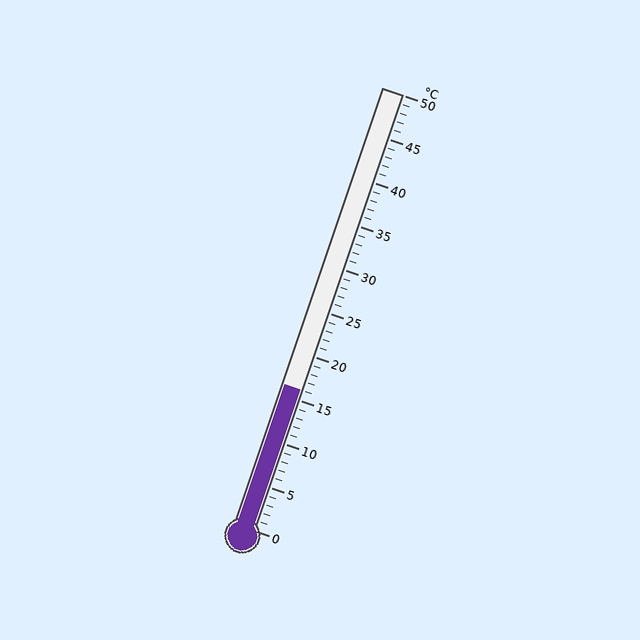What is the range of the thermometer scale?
The thermometer scale ranges from 0°C to 50°C.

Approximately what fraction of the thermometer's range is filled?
The thermometer is filled to approximately 30% of its range.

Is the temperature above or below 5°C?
The temperature is above 5°C.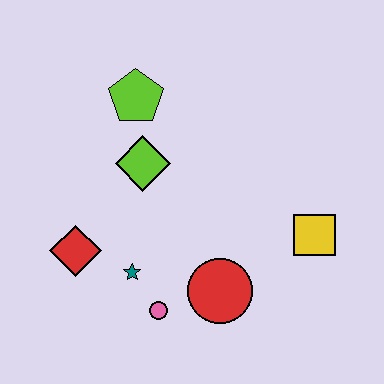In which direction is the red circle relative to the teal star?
The red circle is to the right of the teal star.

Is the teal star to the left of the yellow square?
Yes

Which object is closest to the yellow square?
The red circle is closest to the yellow square.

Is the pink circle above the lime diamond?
No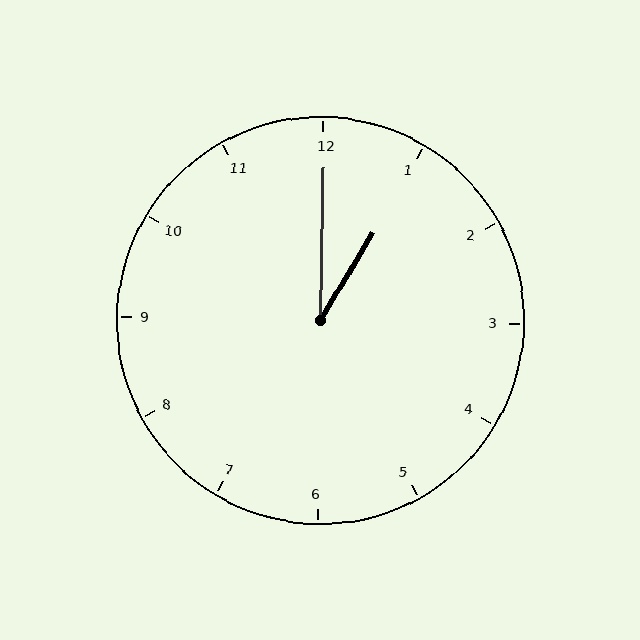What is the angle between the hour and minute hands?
Approximately 30 degrees.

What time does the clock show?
1:00.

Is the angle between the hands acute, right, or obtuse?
It is acute.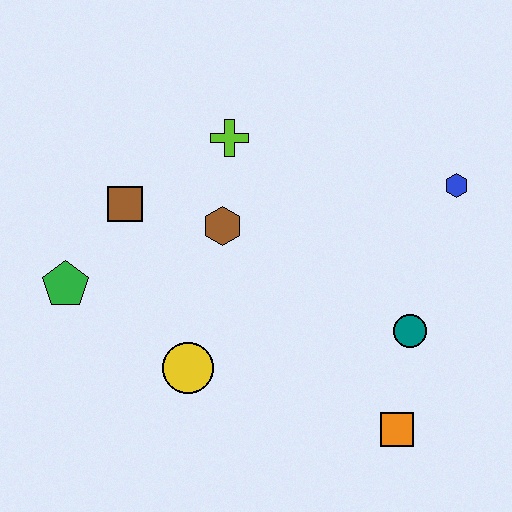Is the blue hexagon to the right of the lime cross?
Yes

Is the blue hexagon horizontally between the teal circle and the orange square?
No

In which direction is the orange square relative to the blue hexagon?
The orange square is below the blue hexagon.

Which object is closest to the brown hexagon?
The lime cross is closest to the brown hexagon.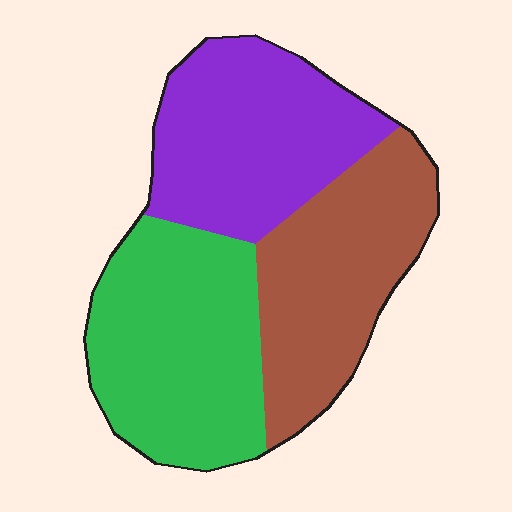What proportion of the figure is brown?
Brown covers 32% of the figure.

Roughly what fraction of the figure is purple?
Purple covers about 35% of the figure.